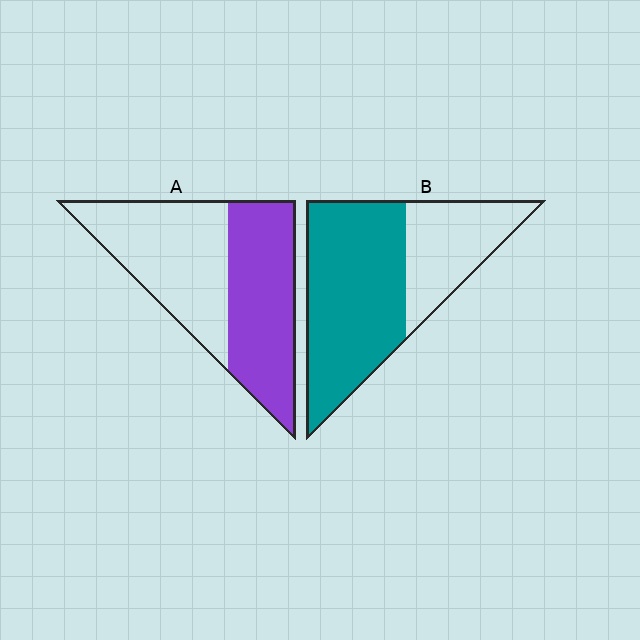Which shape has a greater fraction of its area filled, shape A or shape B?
Shape B.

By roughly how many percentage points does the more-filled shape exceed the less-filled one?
By roughly 15 percentage points (B over A).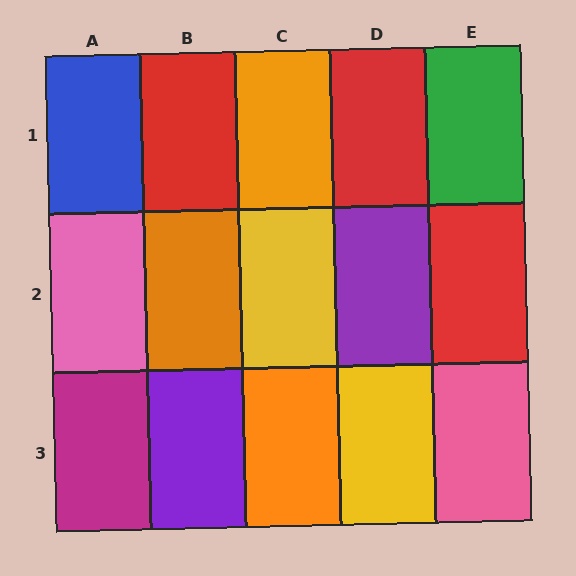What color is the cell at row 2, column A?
Pink.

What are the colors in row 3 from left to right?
Magenta, purple, orange, yellow, pink.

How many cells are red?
3 cells are red.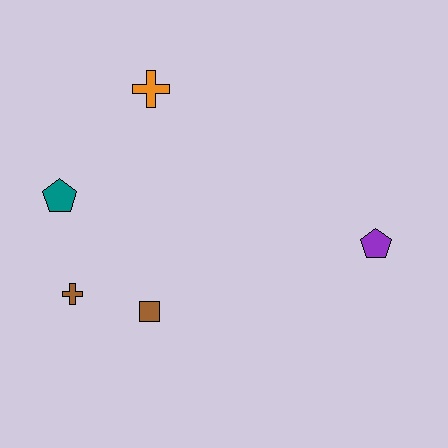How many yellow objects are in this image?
There are no yellow objects.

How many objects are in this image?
There are 5 objects.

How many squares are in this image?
There is 1 square.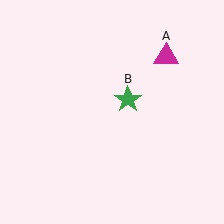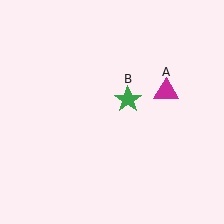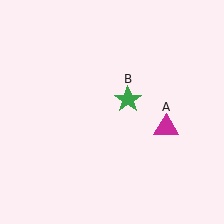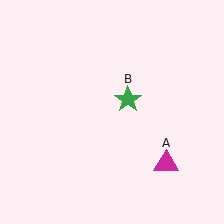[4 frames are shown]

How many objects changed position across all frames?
1 object changed position: magenta triangle (object A).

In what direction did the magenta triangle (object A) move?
The magenta triangle (object A) moved down.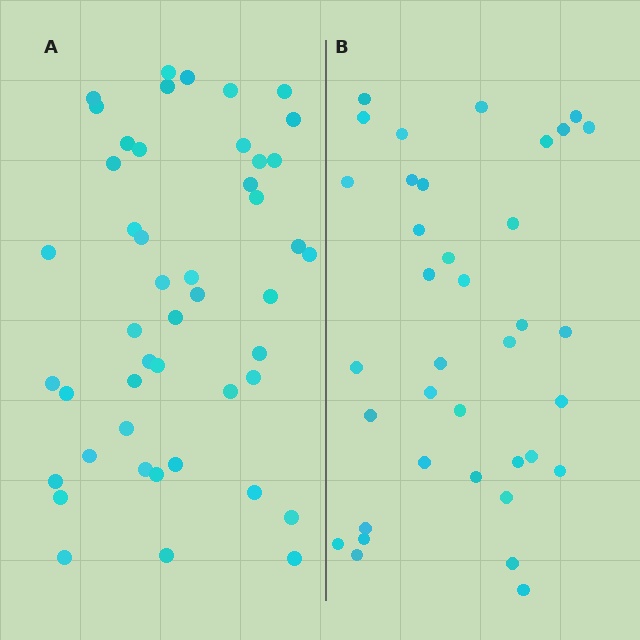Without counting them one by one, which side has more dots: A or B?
Region A (the left region) has more dots.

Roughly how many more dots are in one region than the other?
Region A has roughly 10 or so more dots than region B.